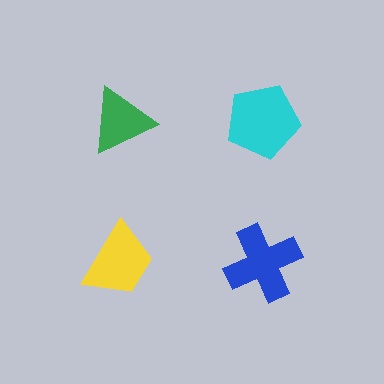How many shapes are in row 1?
2 shapes.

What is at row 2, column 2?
A blue cross.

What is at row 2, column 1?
A yellow trapezoid.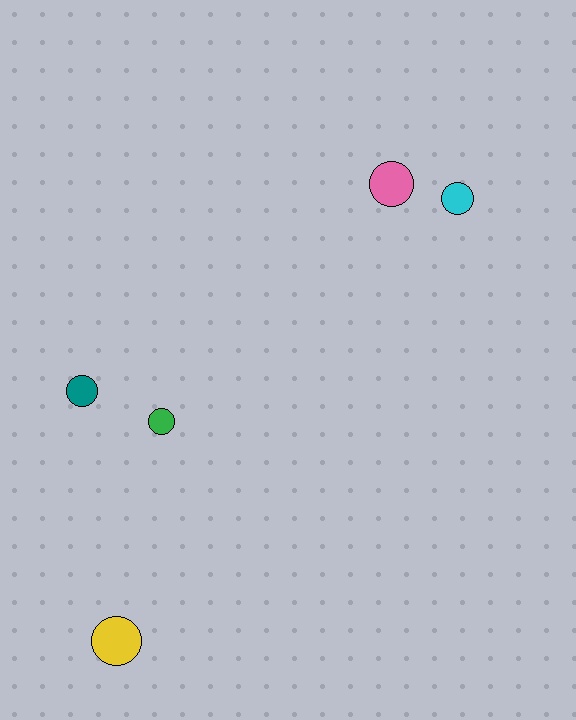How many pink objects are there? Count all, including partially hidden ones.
There is 1 pink object.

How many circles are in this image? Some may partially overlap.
There are 5 circles.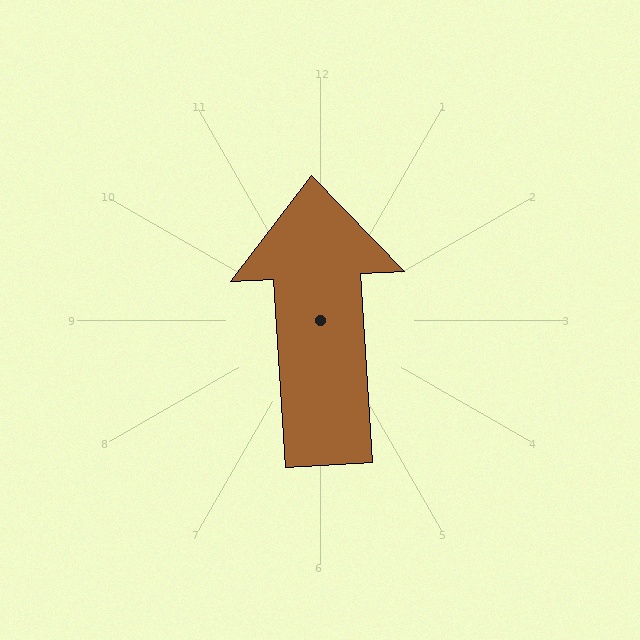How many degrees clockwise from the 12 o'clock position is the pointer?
Approximately 357 degrees.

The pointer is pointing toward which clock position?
Roughly 12 o'clock.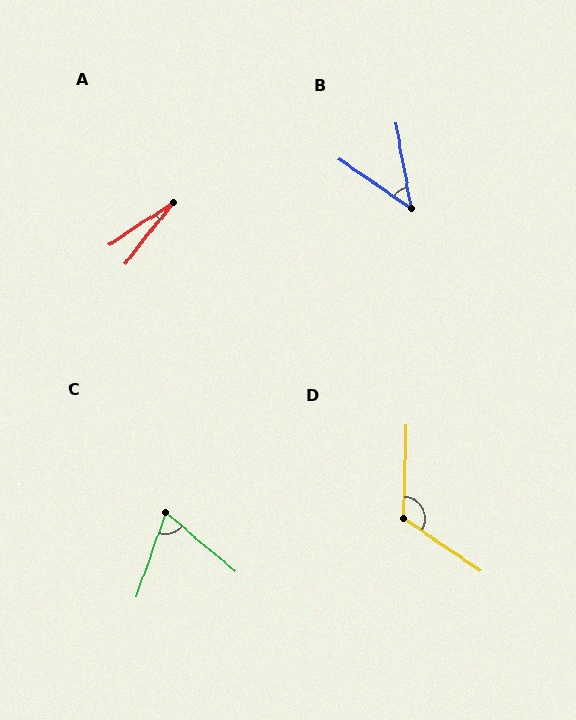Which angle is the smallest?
A, at approximately 19 degrees.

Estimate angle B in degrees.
Approximately 45 degrees.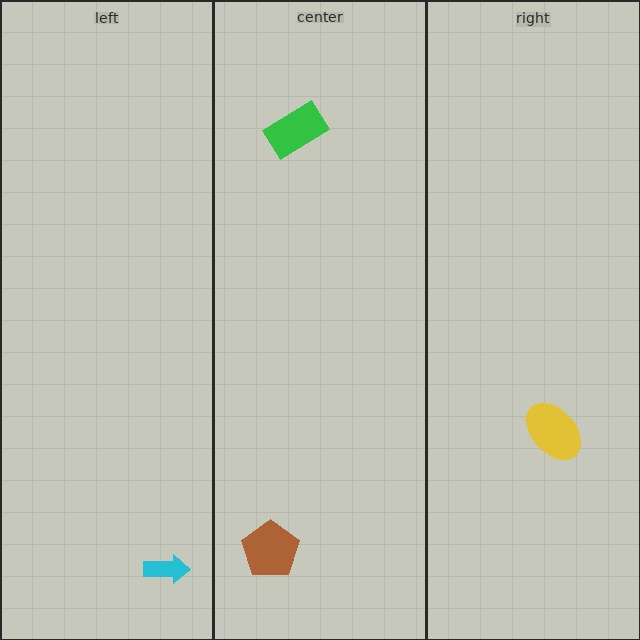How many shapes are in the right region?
1.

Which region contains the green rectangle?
The center region.